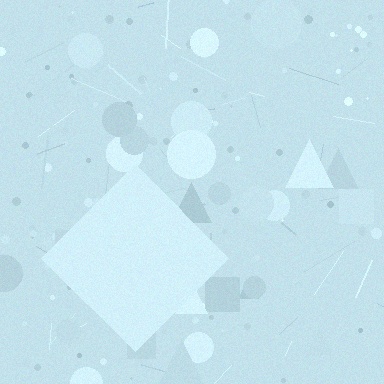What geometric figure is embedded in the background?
A diamond is embedded in the background.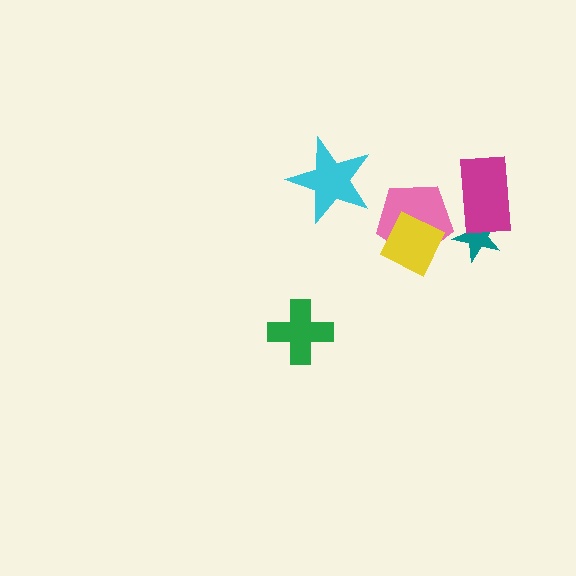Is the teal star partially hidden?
Yes, it is partially covered by another shape.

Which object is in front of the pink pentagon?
The yellow diamond is in front of the pink pentagon.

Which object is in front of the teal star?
The magenta rectangle is in front of the teal star.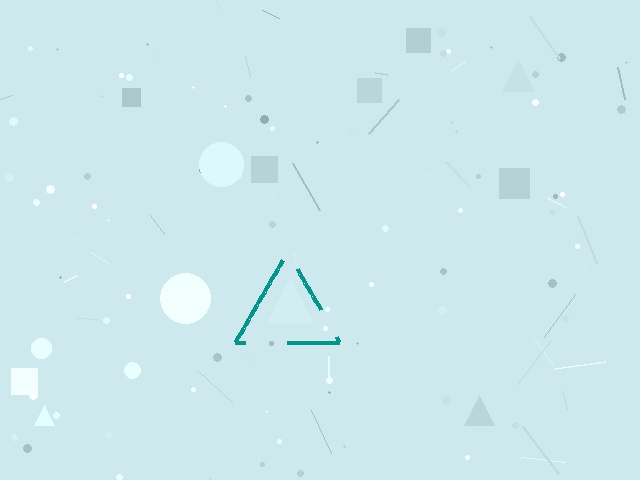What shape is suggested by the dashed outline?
The dashed outline suggests a triangle.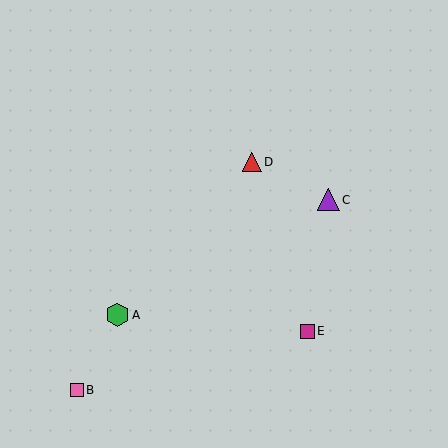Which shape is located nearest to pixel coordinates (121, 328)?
The green hexagon (labeled A) at (117, 315) is nearest to that location.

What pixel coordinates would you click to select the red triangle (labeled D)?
Click at (252, 162) to select the red triangle D.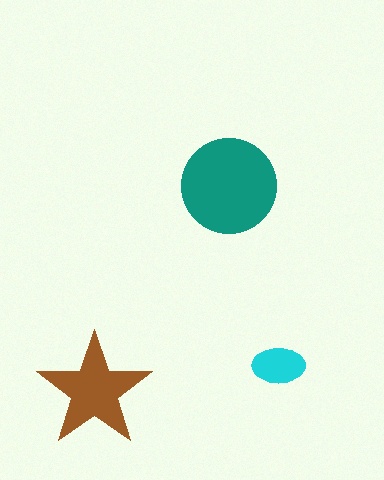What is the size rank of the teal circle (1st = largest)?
1st.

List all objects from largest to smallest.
The teal circle, the brown star, the cyan ellipse.